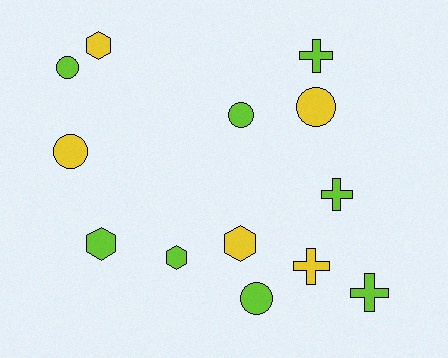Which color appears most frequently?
Lime, with 8 objects.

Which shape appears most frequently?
Circle, with 5 objects.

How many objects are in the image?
There are 13 objects.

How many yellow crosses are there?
There is 1 yellow cross.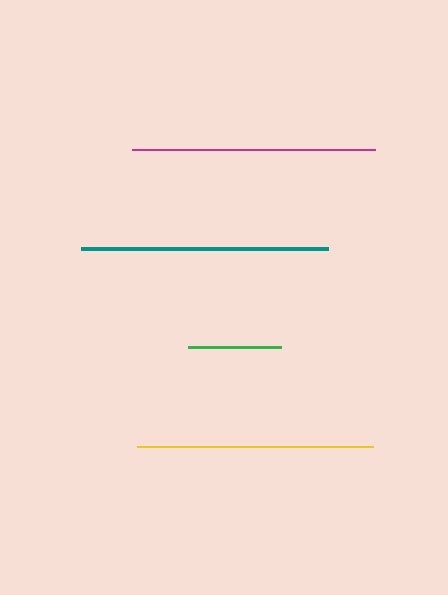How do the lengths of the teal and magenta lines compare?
The teal and magenta lines are approximately the same length.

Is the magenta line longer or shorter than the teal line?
The teal line is longer than the magenta line.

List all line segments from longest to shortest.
From longest to shortest: teal, magenta, yellow, green.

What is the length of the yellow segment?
The yellow segment is approximately 235 pixels long.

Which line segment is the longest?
The teal line is the longest at approximately 246 pixels.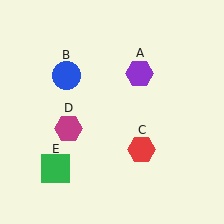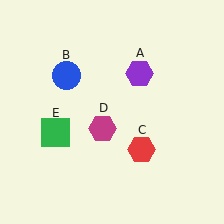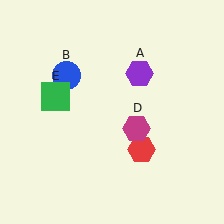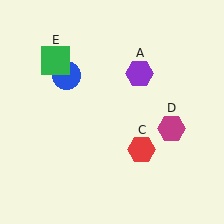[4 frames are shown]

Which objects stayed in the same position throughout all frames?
Purple hexagon (object A) and blue circle (object B) and red hexagon (object C) remained stationary.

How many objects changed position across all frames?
2 objects changed position: magenta hexagon (object D), green square (object E).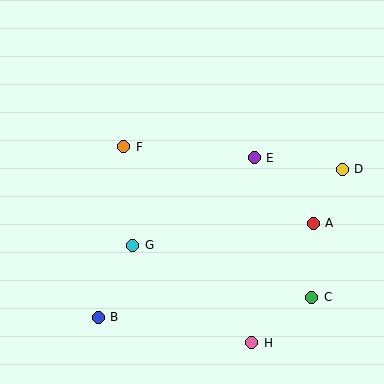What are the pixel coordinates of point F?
Point F is at (124, 147).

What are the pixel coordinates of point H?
Point H is at (252, 343).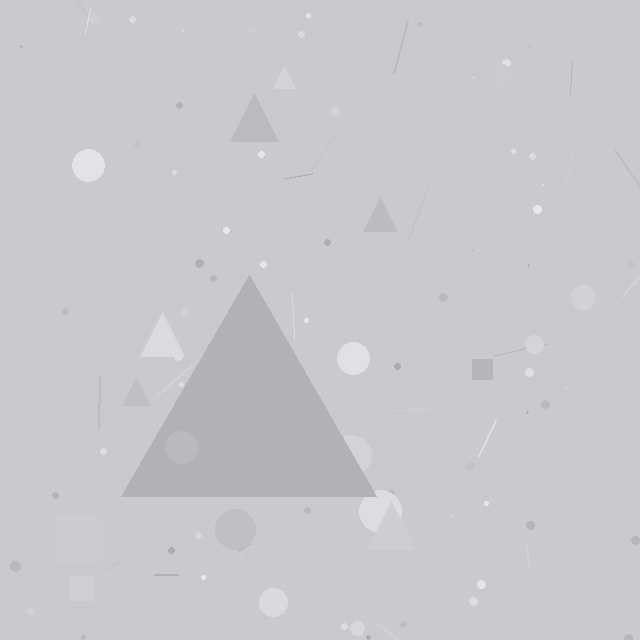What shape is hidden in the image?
A triangle is hidden in the image.